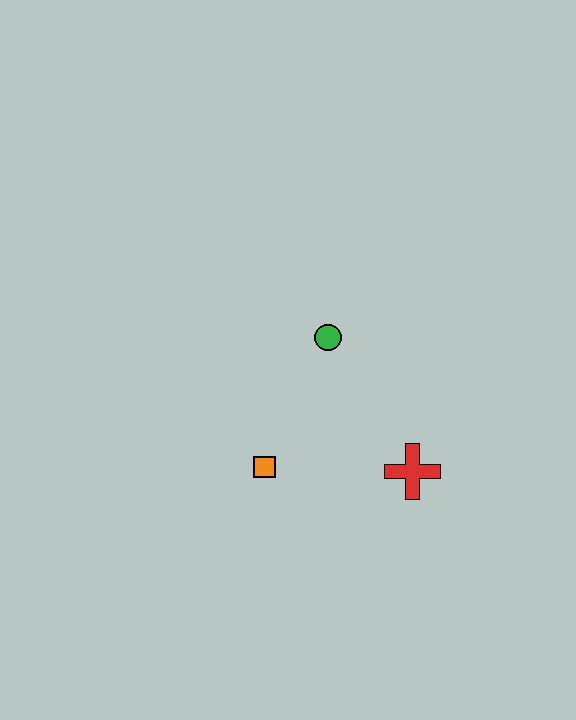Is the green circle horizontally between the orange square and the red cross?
Yes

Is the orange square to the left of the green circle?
Yes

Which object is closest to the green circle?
The orange square is closest to the green circle.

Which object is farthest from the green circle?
The red cross is farthest from the green circle.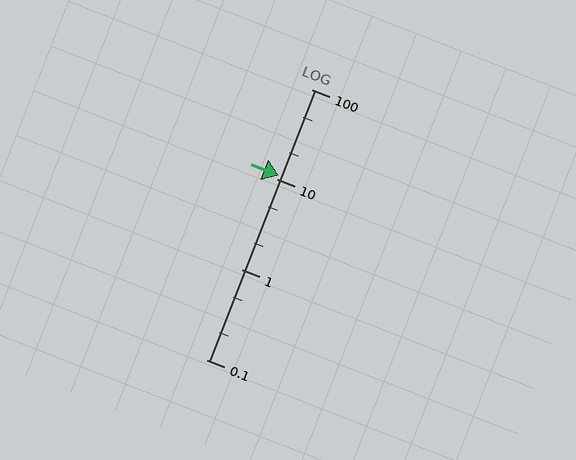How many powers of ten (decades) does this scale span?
The scale spans 3 decades, from 0.1 to 100.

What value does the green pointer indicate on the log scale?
The pointer indicates approximately 11.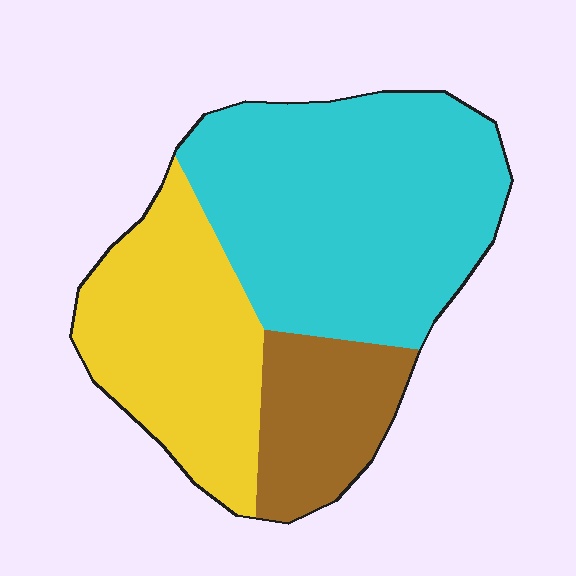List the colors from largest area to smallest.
From largest to smallest: cyan, yellow, brown.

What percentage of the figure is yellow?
Yellow covers around 30% of the figure.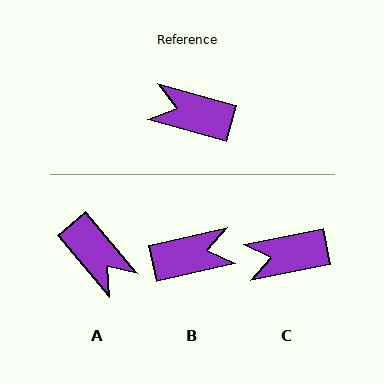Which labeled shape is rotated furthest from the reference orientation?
B, about 151 degrees away.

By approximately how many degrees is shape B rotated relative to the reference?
Approximately 151 degrees clockwise.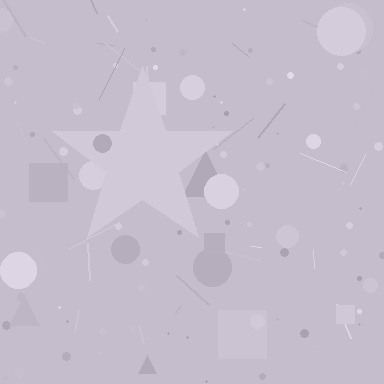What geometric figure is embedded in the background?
A star is embedded in the background.